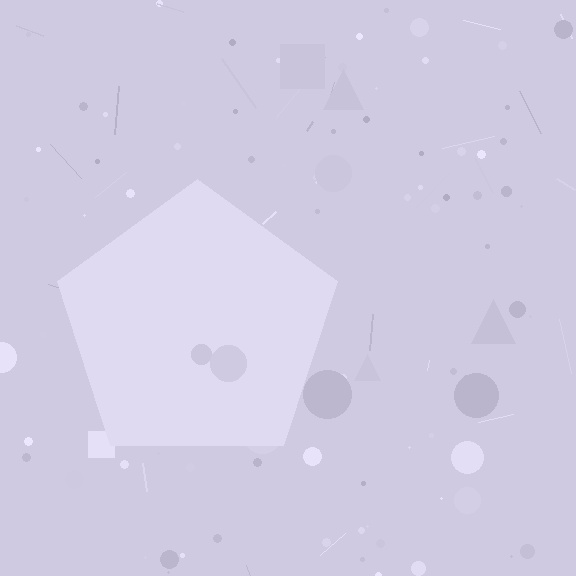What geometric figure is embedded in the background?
A pentagon is embedded in the background.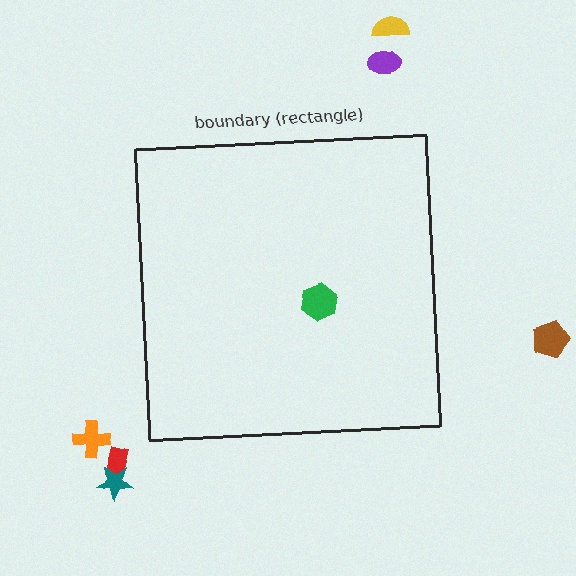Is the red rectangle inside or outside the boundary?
Outside.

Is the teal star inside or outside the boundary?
Outside.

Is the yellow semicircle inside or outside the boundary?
Outside.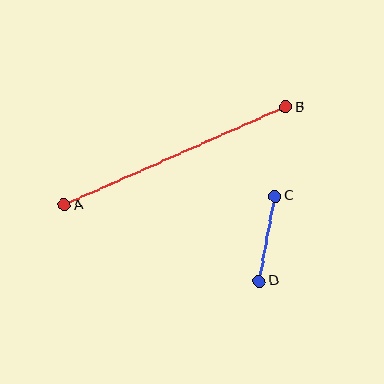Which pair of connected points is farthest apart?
Points A and B are farthest apart.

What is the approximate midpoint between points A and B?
The midpoint is at approximately (175, 156) pixels.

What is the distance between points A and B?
The distance is approximately 242 pixels.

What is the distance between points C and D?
The distance is approximately 86 pixels.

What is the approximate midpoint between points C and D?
The midpoint is at approximately (267, 239) pixels.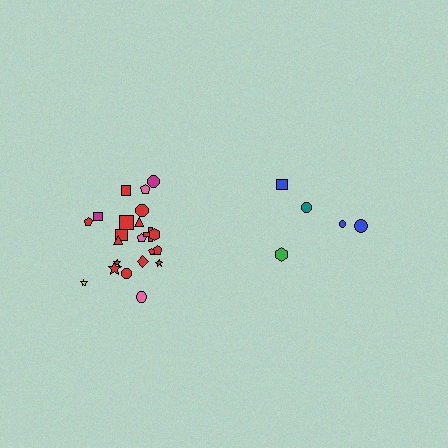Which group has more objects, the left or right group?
The left group.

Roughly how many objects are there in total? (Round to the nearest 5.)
Roughly 25 objects in total.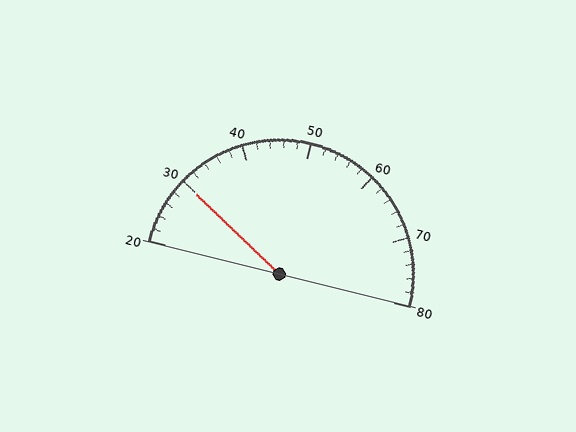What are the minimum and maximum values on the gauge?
The gauge ranges from 20 to 80.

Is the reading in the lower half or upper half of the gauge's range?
The reading is in the lower half of the range (20 to 80).